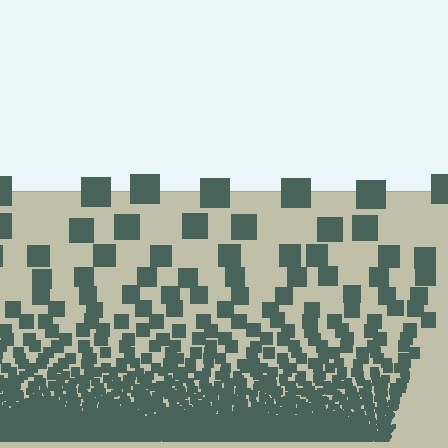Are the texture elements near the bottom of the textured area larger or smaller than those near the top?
Smaller. The gradient is inverted — elements near the bottom are smaller and denser.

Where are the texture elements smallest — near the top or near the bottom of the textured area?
Near the bottom.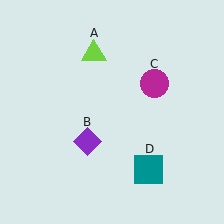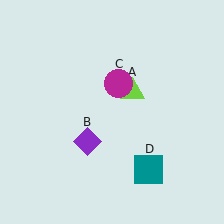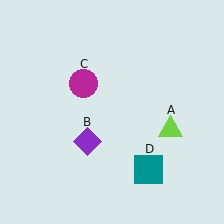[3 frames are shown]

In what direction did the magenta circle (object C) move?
The magenta circle (object C) moved left.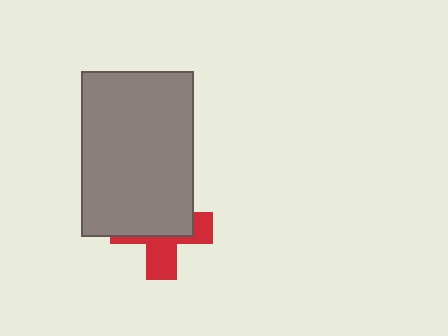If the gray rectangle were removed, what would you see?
You would see the complete red cross.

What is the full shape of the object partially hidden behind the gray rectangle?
The partially hidden object is a red cross.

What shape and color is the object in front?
The object in front is a gray rectangle.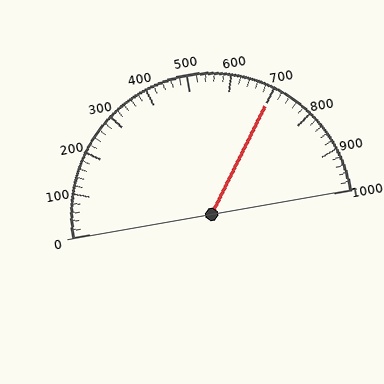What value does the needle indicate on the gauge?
The needle indicates approximately 700.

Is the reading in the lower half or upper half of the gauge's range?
The reading is in the upper half of the range (0 to 1000).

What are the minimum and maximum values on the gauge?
The gauge ranges from 0 to 1000.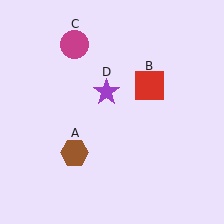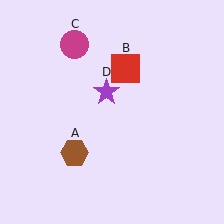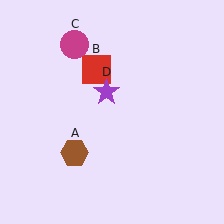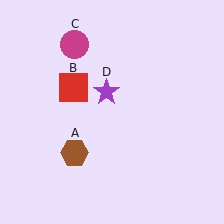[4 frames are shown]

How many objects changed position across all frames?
1 object changed position: red square (object B).